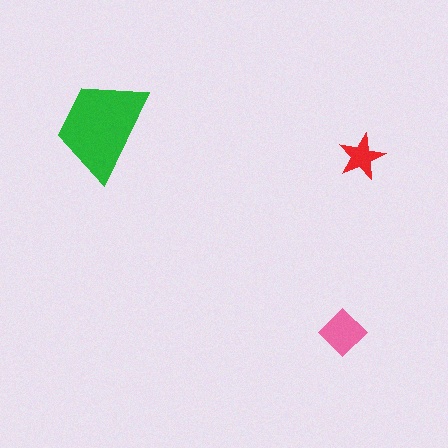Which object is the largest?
The green trapezoid.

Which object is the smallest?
The red star.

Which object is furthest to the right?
The red star is rightmost.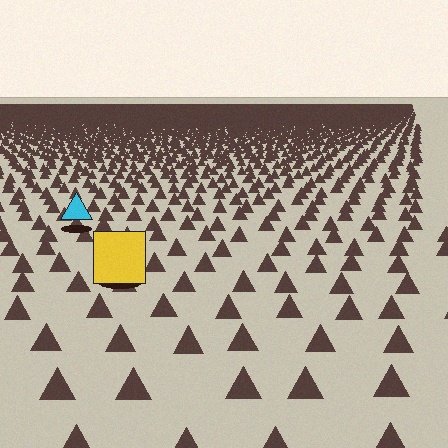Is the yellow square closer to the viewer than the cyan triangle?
Yes. The yellow square is closer — you can tell from the texture gradient: the ground texture is coarser near it.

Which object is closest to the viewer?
The yellow square is closest. The texture marks near it are larger and more spread out.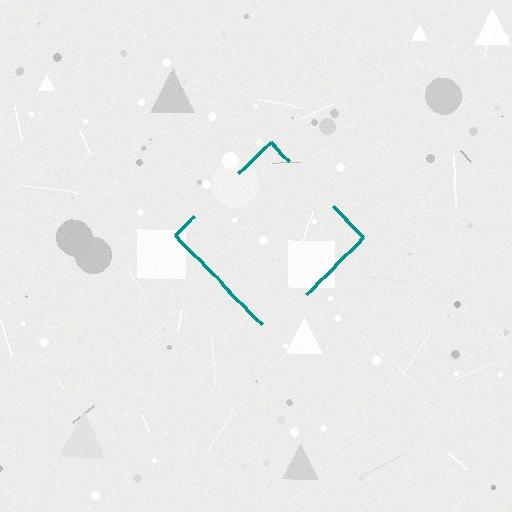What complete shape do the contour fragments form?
The contour fragments form a diamond.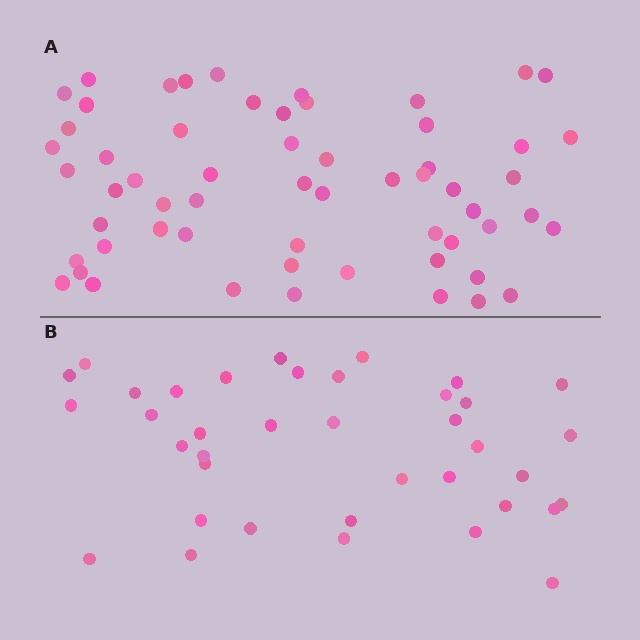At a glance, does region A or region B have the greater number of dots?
Region A (the top region) has more dots.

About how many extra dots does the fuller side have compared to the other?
Region A has approximately 20 more dots than region B.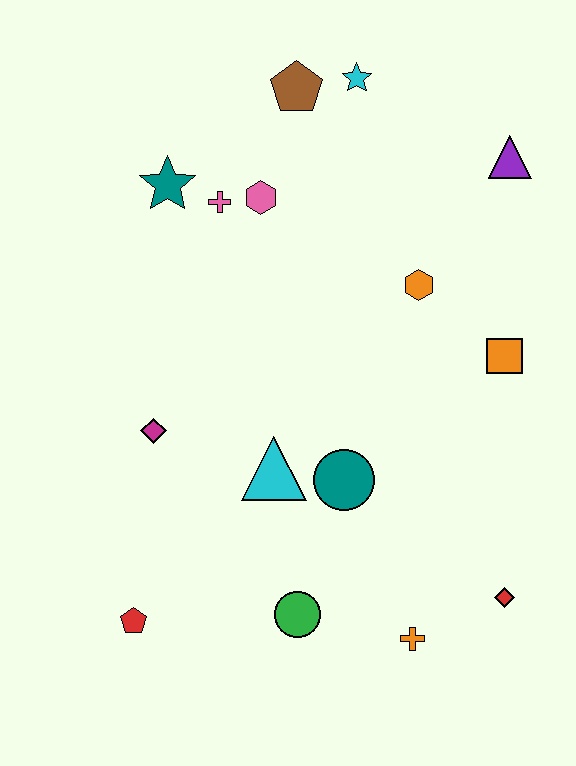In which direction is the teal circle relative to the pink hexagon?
The teal circle is below the pink hexagon.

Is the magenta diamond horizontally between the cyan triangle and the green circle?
No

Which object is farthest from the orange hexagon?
The red pentagon is farthest from the orange hexagon.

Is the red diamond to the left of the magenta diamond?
No